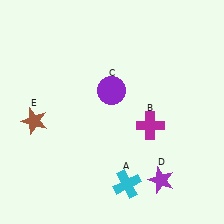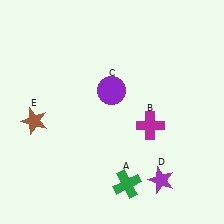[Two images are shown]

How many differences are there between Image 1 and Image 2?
There is 1 difference between the two images.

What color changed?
The cross (A) changed from cyan in Image 1 to green in Image 2.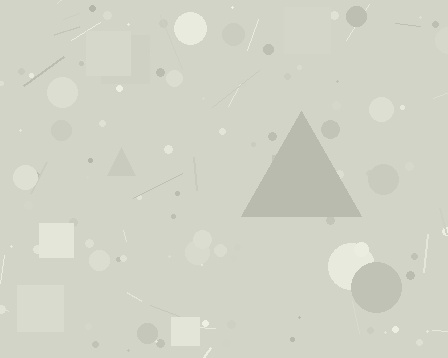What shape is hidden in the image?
A triangle is hidden in the image.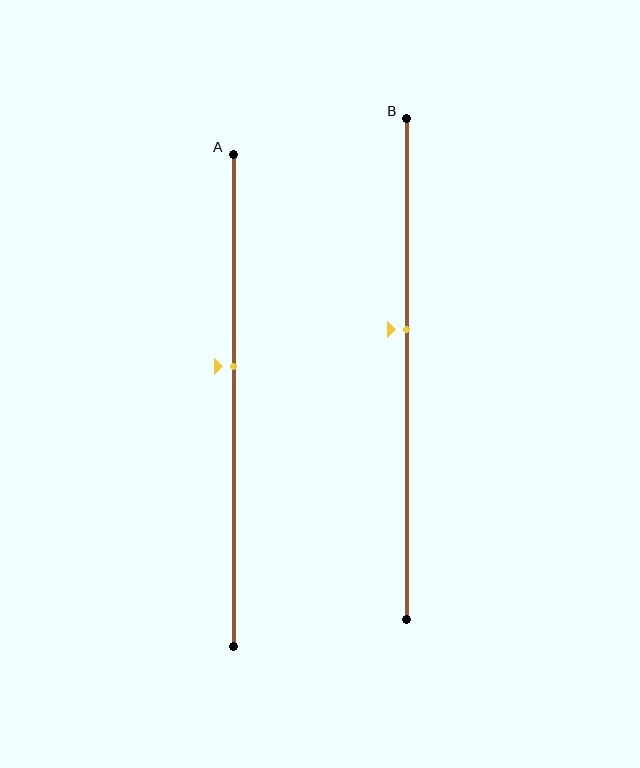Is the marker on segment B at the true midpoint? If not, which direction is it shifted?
No, the marker on segment B is shifted upward by about 8% of the segment length.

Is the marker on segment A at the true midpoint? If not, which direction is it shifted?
No, the marker on segment A is shifted upward by about 7% of the segment length.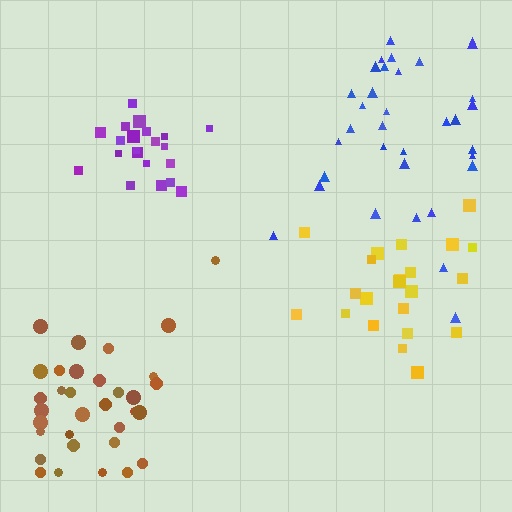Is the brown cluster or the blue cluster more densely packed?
Brown.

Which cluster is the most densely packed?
Purple.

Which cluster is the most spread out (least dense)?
Blue.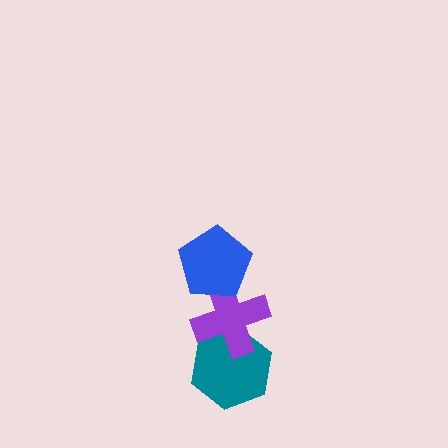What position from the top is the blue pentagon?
The blue pentagon is 1st from the top.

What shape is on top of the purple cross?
The blue pentagon is on top of the purple cross.